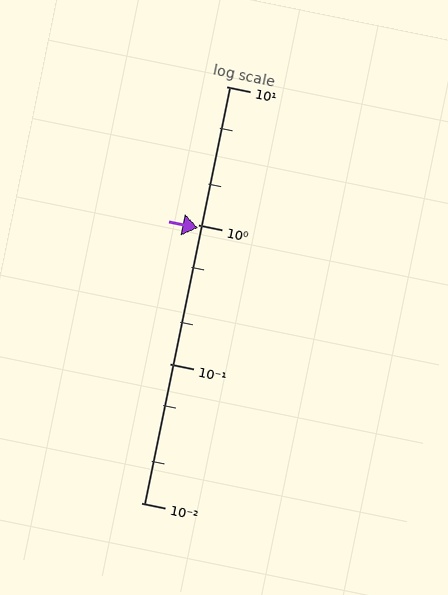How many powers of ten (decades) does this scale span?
The scale spans 3 decades, from 0.01 to 10.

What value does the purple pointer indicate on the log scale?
The pointer indicates approximately 0.96.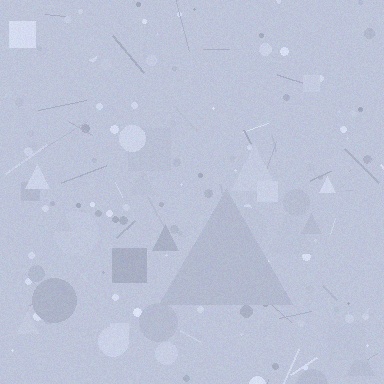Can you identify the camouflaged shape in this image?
The camouflaged shape is a triangle.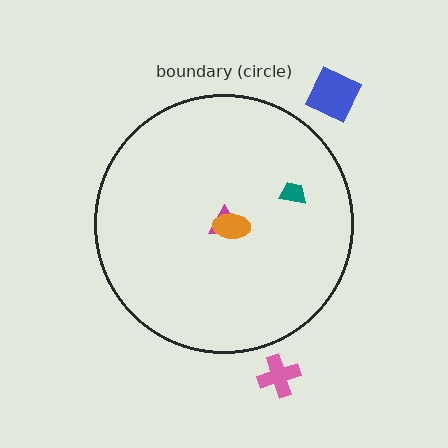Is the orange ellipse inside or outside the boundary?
Inside.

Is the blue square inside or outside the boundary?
Outside.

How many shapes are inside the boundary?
3 inside, 2 outside.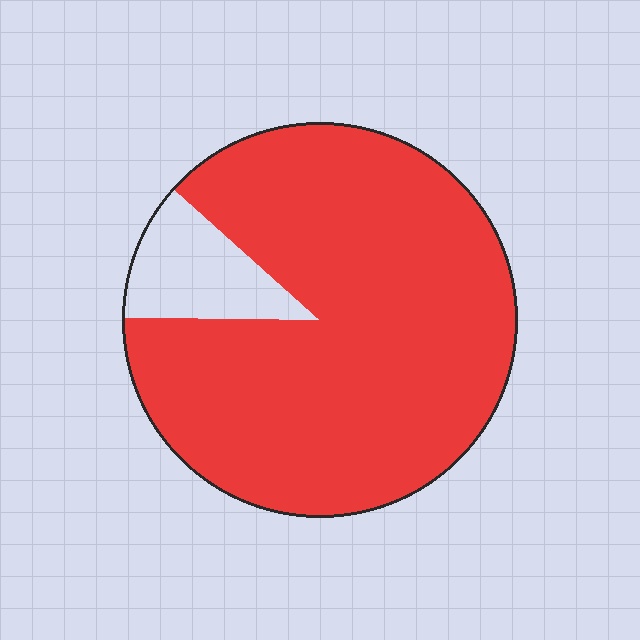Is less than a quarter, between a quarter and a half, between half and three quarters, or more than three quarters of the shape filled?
More than three quarters.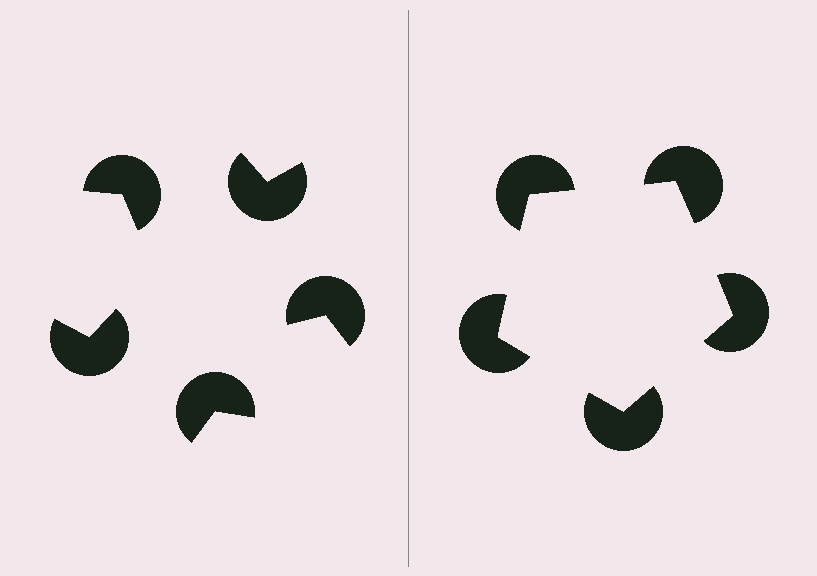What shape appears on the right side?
An illusory pentagon.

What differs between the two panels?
The pac-man discs are positioned identically on both sides; only the wedge orientations differ. On the right they align to a pentagon; on the left they are misaligned.